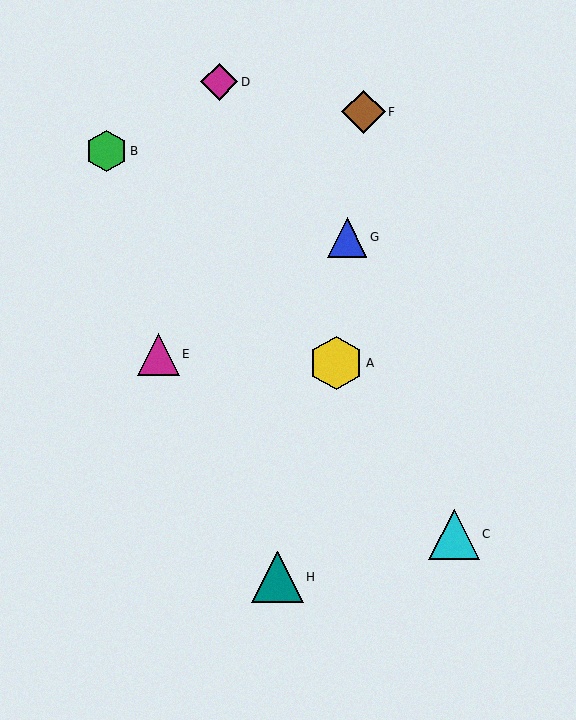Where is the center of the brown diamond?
The center of the brown diamond is at (363, 112).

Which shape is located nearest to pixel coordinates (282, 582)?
The teal triangle (labeled H) at (277, 577) is nearest to that location.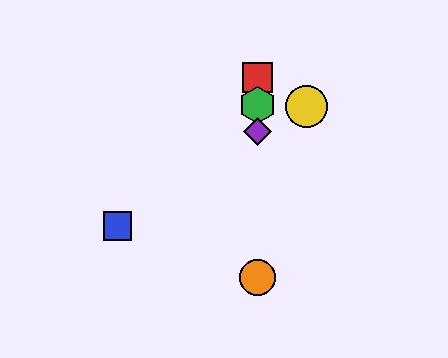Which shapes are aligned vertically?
The red square, the green hexagon, the purple diamond, the orange circle are aligned vertically.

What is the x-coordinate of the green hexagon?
The green hexagon is at x≈257.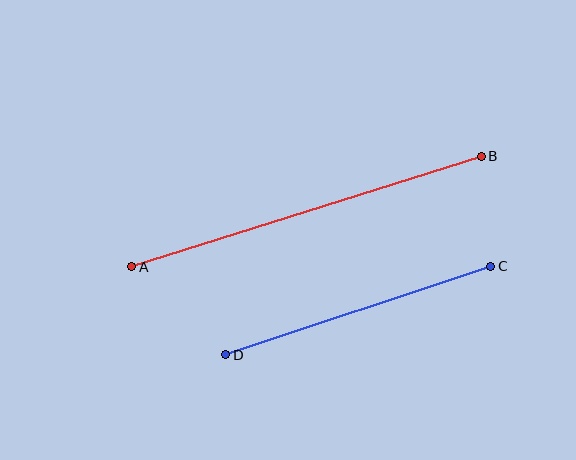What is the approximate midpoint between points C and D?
The midpoint is at approximately (358, 310) pixels.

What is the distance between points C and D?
The distance is approximately 279 pixels.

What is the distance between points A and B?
The distance is approximately 367 pixels.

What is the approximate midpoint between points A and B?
The midpoint is at approximately (306, 211) pixels.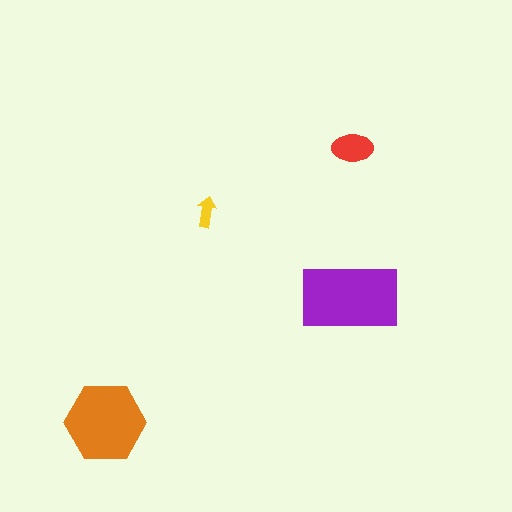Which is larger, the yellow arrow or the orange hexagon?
The orange hexagon.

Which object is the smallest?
The yellow arrow.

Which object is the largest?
The purple rectangle.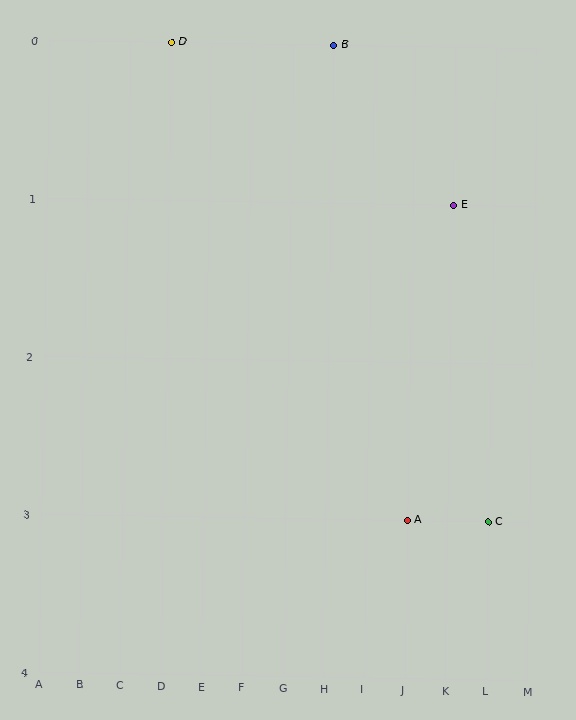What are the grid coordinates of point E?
Point E is at grid coordinates (K, 1).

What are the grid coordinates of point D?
Point D is at grid coordinates (D, 0).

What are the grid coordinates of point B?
Point B is at grid coordinates (H, 0).